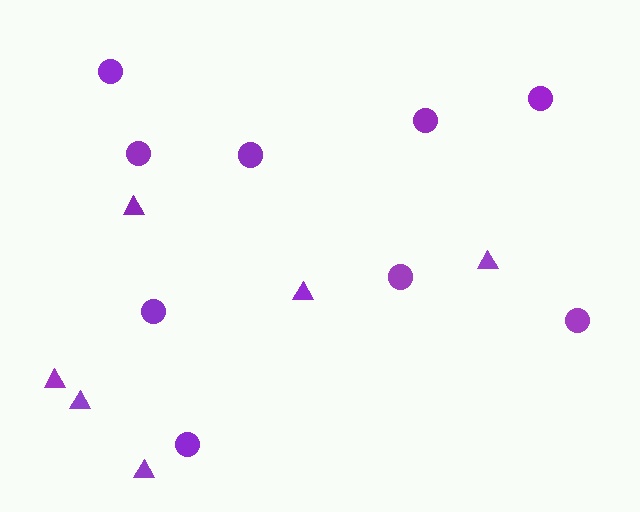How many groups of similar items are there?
There are 2 groups: one group of circles (9) and one group of triangles (6).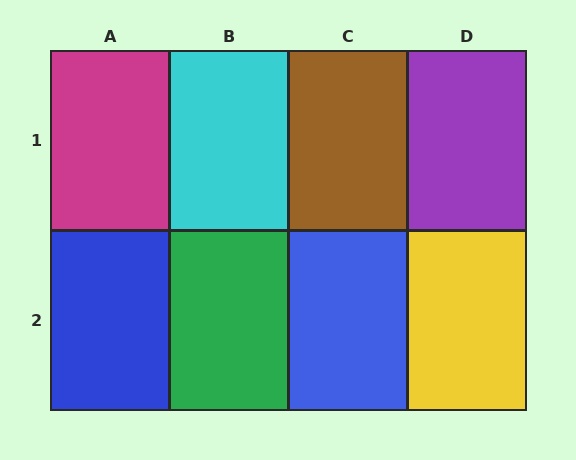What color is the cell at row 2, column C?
Blue.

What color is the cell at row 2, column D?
Yellow.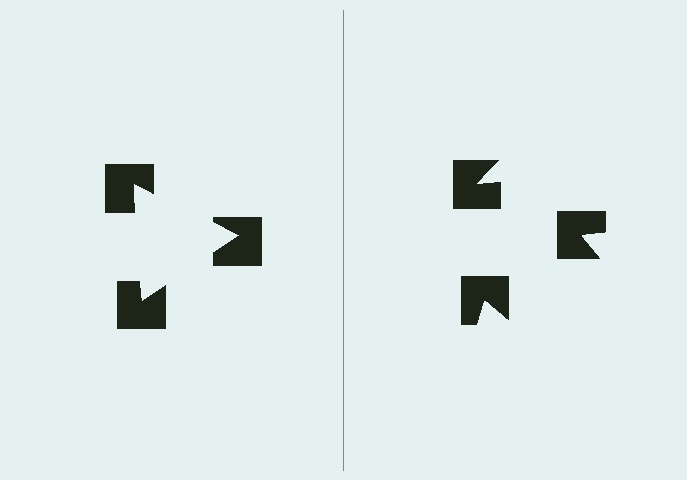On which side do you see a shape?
An illusory triangle appears on the left side. On the right side the wedge cuts are rotated, so no coherent shape forms.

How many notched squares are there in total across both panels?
6 — 3 on each side.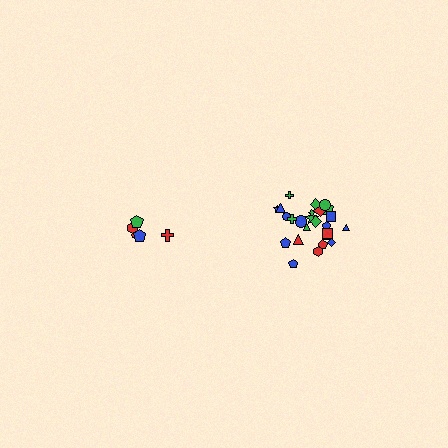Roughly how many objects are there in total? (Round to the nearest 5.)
Roughly 30 objects in total.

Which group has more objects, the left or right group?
The right group.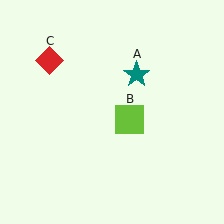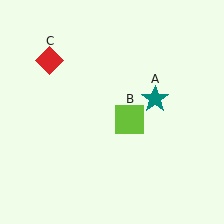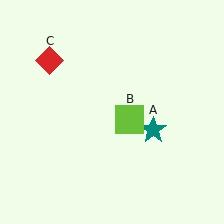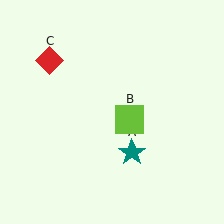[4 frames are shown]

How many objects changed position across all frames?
1 object changed position: teal star (object A).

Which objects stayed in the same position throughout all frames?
Lime square (object B) and red diamond (object C) remained stationary.